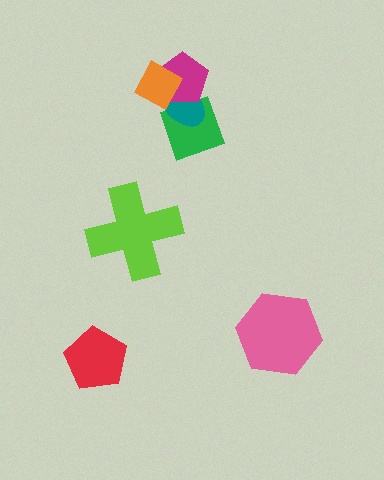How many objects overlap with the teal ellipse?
3 objects overlap with the teal ellipse.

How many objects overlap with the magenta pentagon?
3 objects overlap with the magenta pentagon.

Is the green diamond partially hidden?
Yes, it is partially covered by another shape.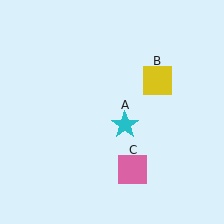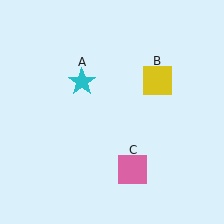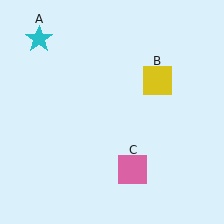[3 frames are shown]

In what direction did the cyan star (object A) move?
The cyan star (object A) moved up and to the left.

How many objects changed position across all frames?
1 object changed position: cyan star (object A).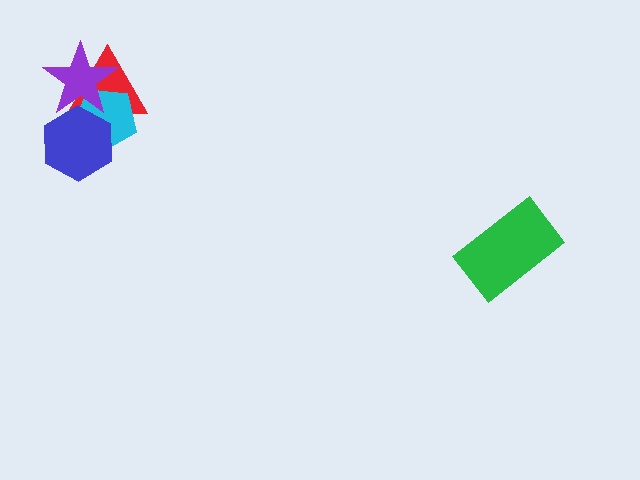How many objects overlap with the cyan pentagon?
3 objects overlap with the cyan pentagon.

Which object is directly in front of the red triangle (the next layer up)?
The cyan pentagon is directly in front of the red triangle.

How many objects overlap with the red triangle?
3 objects overlap with the red triangle.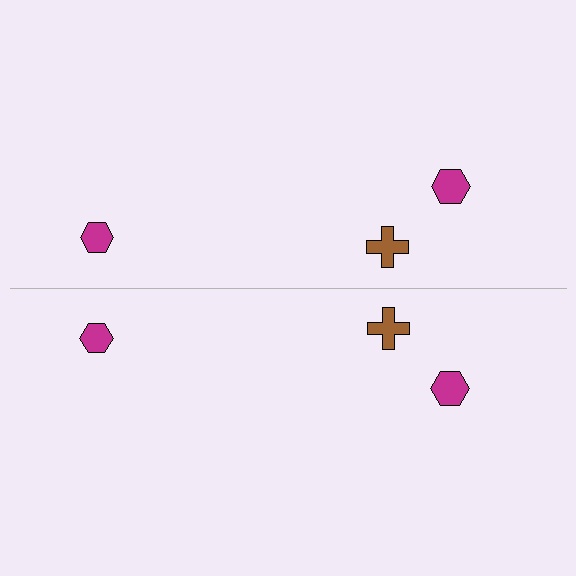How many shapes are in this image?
There are 6 shapes in this image.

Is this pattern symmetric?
Yes, this pattern has bilateral (reflection) symmetry.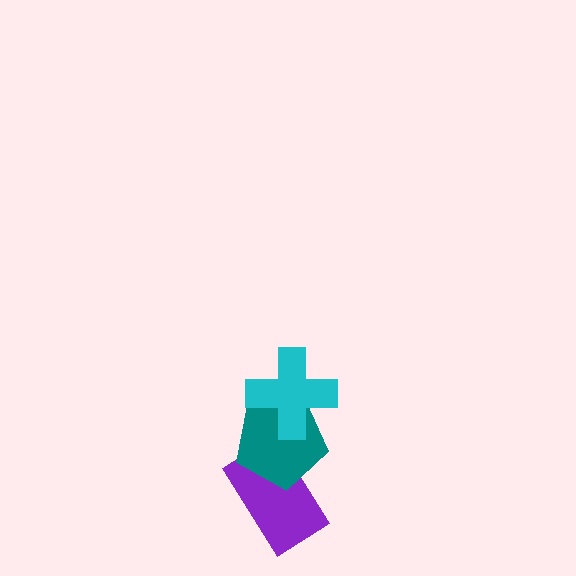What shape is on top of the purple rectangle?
The teal pentagon is on top of the purple rectangle.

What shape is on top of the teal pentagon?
The cyan cross is on top of the teal pentagon.